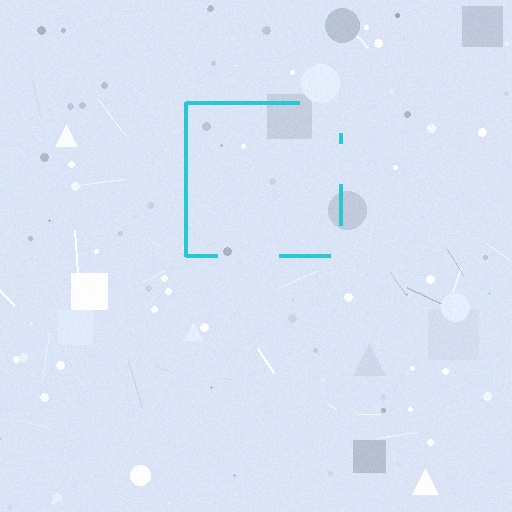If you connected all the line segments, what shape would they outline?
They would outline a square.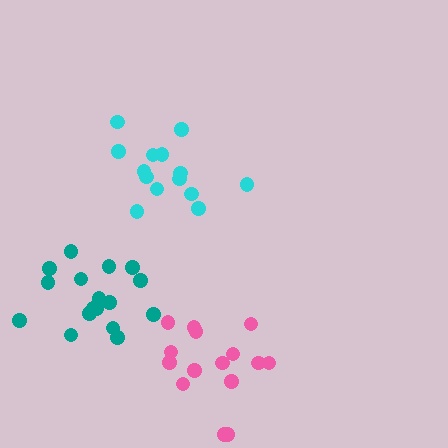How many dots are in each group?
Group 1: 14 dots, Group 2: 15 dots, Group 3: 17 dots (46 total).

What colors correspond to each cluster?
The clusters are colored: cyan, pink, teal.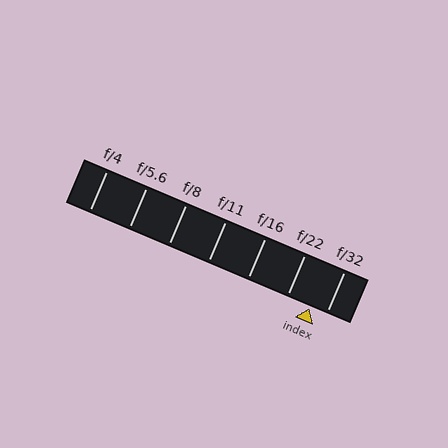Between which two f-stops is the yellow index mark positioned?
The index mark is between f/22 and f/32.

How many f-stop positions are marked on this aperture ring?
There are 7 f-stop positions marked.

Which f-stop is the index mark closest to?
The index mark is closest to f/32.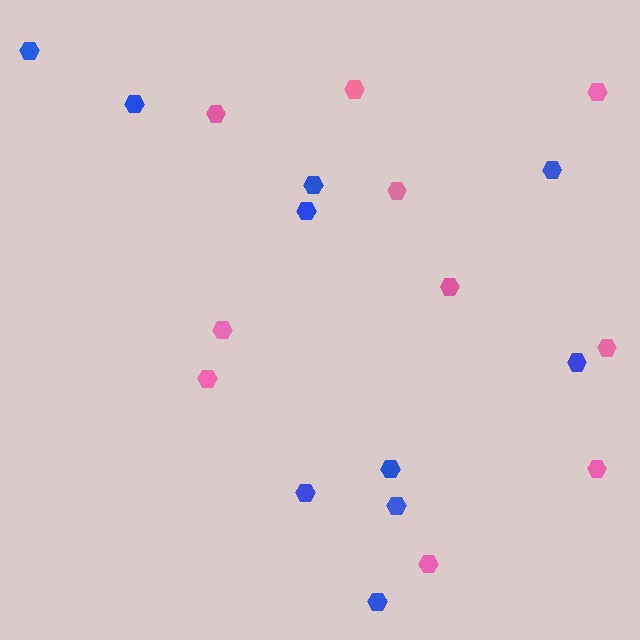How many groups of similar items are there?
There are 2 groups: one group of pink hexagons (10) and one group of blue hexagons (10).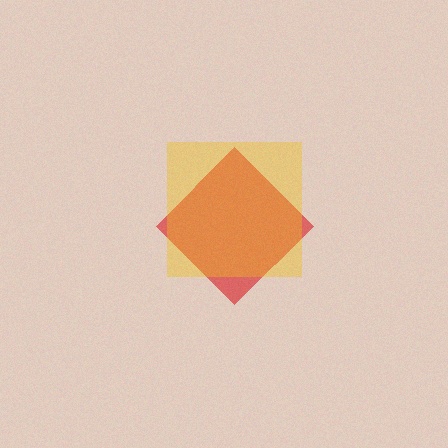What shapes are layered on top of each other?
The layered shapes are: a red diamond, a yellow square.